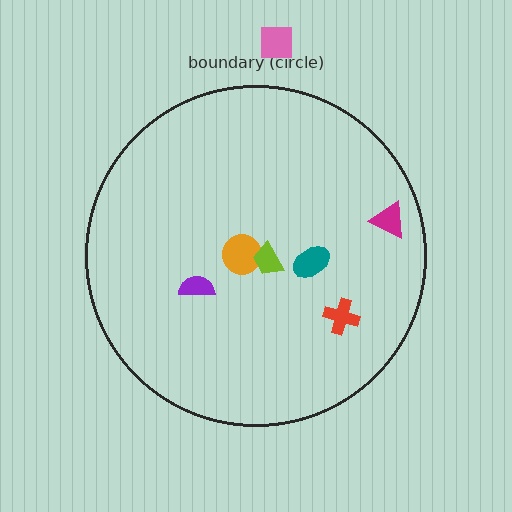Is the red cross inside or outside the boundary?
Inside.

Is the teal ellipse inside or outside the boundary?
Inside.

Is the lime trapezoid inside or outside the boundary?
Inside.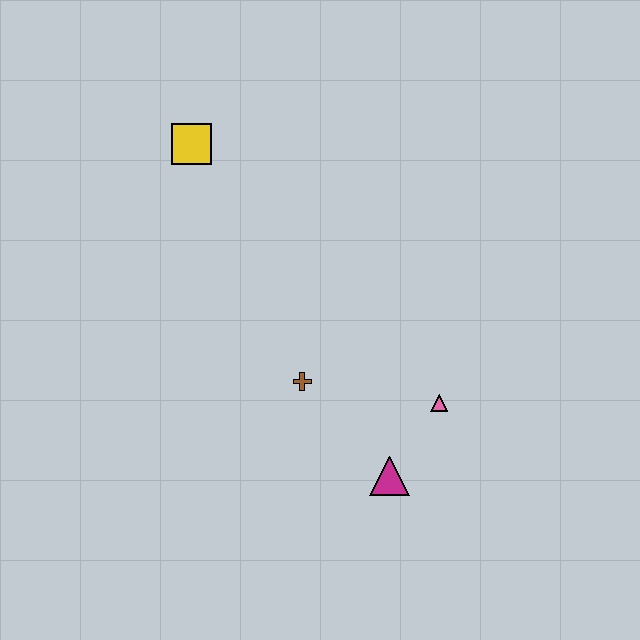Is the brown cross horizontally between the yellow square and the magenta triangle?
Yes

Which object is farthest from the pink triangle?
The yellow square is farthest from the pink triangle.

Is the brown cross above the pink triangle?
Yes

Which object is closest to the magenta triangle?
The pink triangle is closest to the magenta triangle.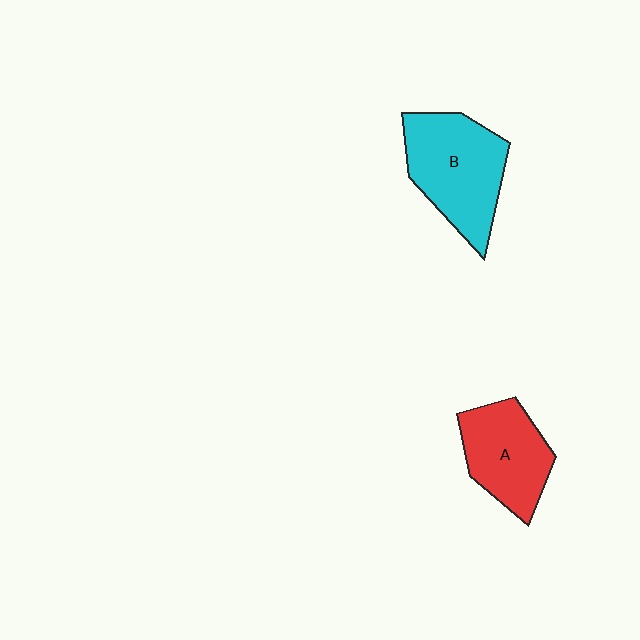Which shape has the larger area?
Shape B (cyan).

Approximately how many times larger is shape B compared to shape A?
Approximately 1.3 times.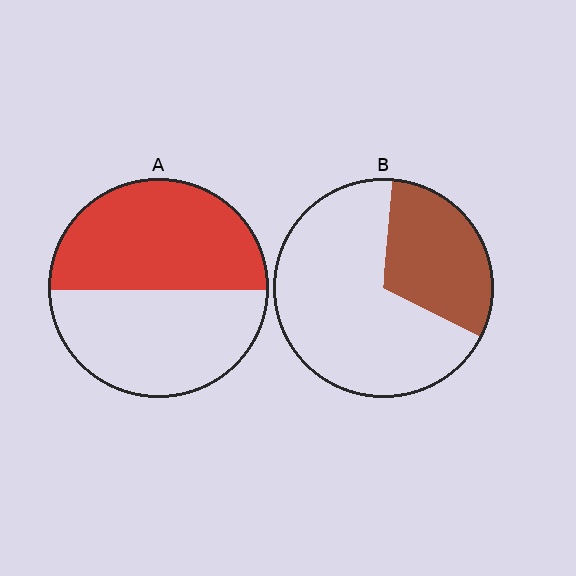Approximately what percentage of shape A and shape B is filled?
A is approximately 50% and B is approximately 30%.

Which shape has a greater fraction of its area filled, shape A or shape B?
Shape A.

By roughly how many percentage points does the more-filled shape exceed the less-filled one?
By roughly 20 percentage points (A over B).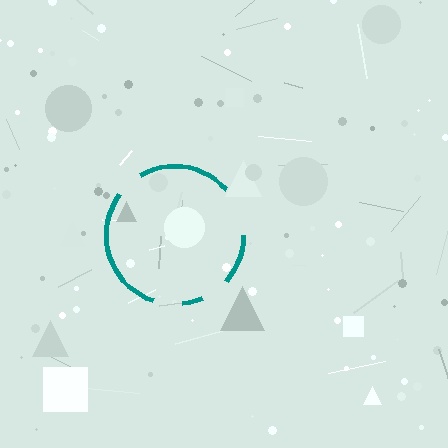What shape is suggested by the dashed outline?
The dashed outline suggests a circle.